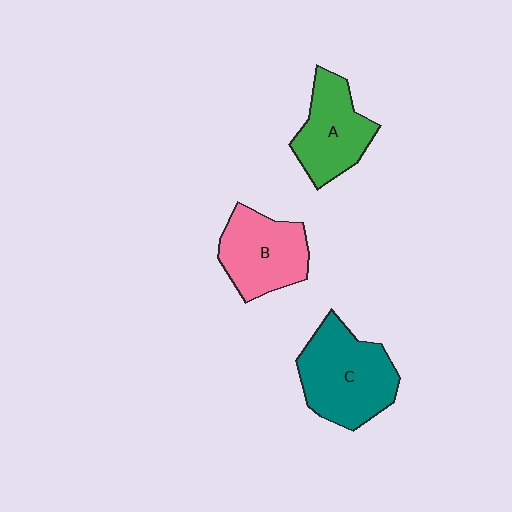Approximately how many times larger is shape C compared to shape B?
Approximately 1.3 times.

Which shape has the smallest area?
Shape A (green).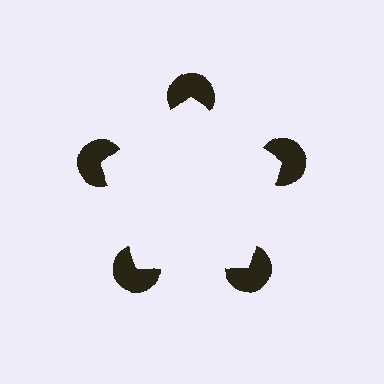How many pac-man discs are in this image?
There are 5 — one at each vertex of the illusory pentagon.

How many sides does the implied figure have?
5 sides.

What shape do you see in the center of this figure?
An illusory pentagon — its edges are inferred from the aligned wedge cuts in the pac-man discs, not physically drawn.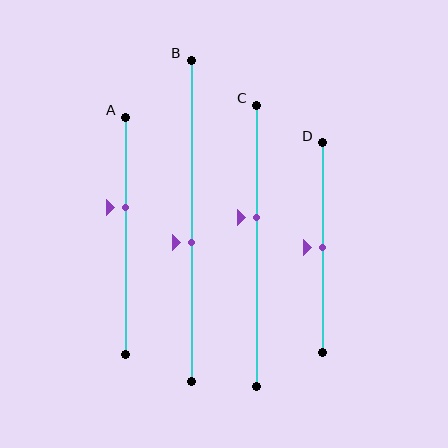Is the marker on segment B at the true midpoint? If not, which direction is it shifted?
No, the marker on segment B is shifted downward by about 7% of the segment length.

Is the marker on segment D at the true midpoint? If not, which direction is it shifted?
Yes, the marker on segment D is at the true midpoint.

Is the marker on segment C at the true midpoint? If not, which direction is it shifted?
No, the marker on segment C is shifted upward by about 10% of the segment length.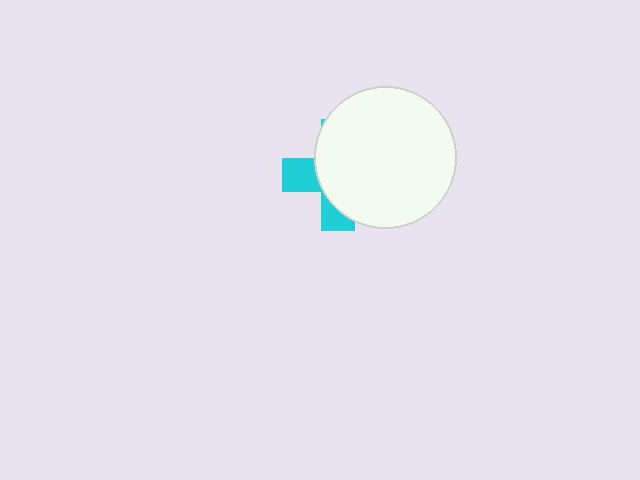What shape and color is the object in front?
The object in front is a white circle.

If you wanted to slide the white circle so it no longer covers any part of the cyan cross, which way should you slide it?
Slide it right — that is the most direct way to separate the two shapes.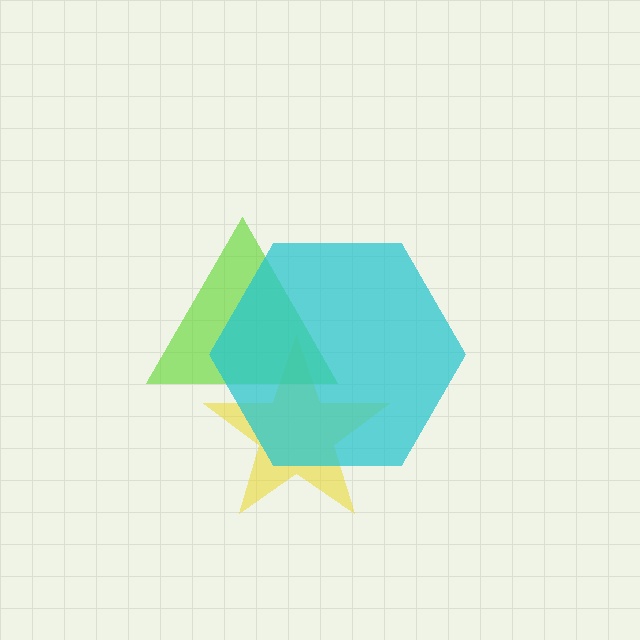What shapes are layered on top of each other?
The layered shapes are: a yellow star, a lime triangle, a cyan hexagon.